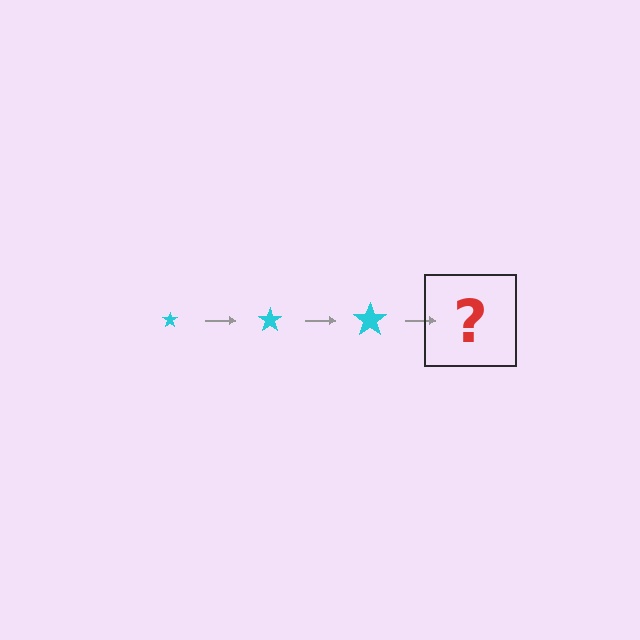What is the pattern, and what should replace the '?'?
The pattern is that the star gets progressively larger each step. The '?' should be a cyan star, larger than the previous one.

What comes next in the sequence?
The next element should be a cyan star, larger than the previous one.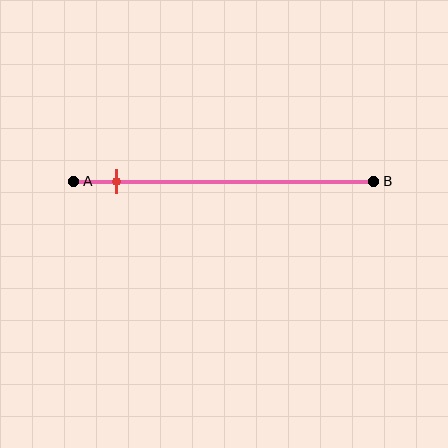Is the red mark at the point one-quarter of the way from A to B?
No, the mark is at about 15% from A, not at the 25% one-quarter point.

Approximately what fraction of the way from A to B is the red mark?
The red mark is approximately 15% of the way from A to B.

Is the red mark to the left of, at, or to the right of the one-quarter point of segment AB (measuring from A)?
The red mark is to the left of the one-quarter point of segment AB.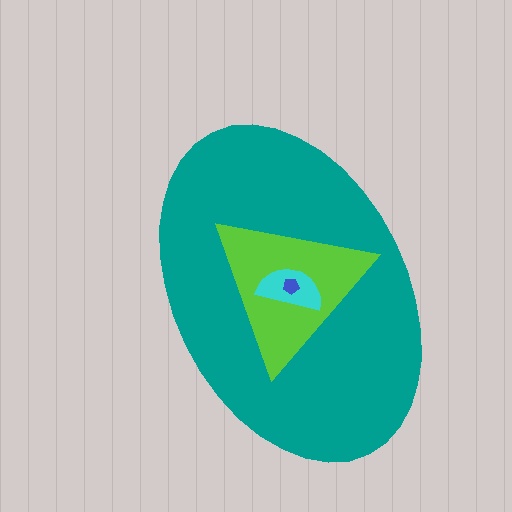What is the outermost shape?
The teal ellipse.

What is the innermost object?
The blue pentagon.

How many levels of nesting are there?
4.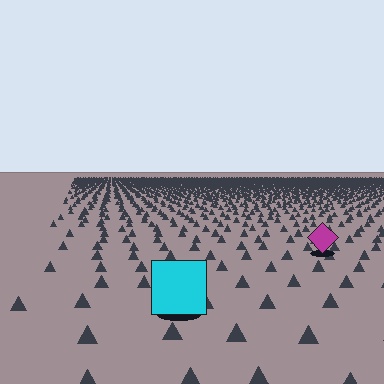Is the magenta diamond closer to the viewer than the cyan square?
No. The cyan square is closer — you can tell from the texture gradient: the ground texture is coarser near it.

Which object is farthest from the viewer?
The magenta diamond is farthest from the viewer. It appears smaller and the ground texture around it is denser.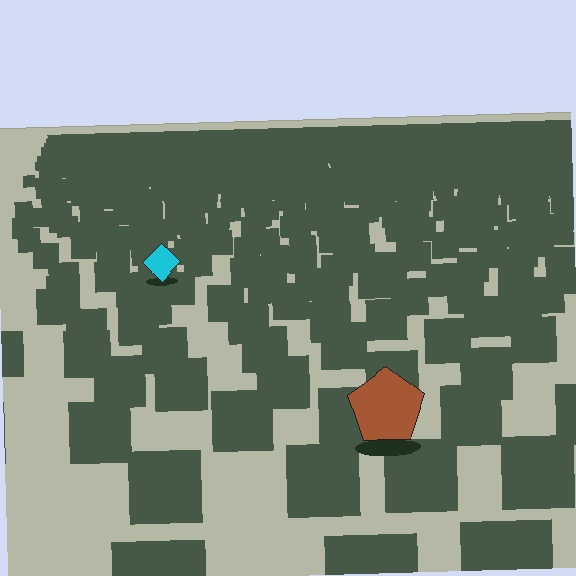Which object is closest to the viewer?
The brown pentagon is closest. The texture marks near it are larger and more spread out.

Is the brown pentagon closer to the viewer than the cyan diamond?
Yes. The brown pentagon is closer — you can tell from the texture gradient: the ground texture is coarser near it.